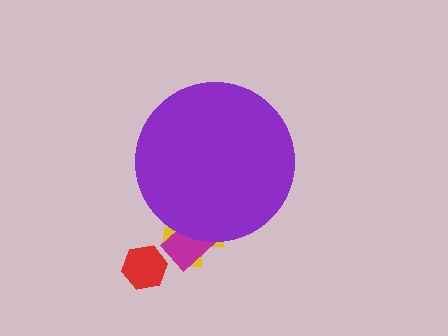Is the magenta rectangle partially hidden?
Yes, the magenta rectangle is partially hidden behind the purple circle.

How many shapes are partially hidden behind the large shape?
2 shapes are partially hidden.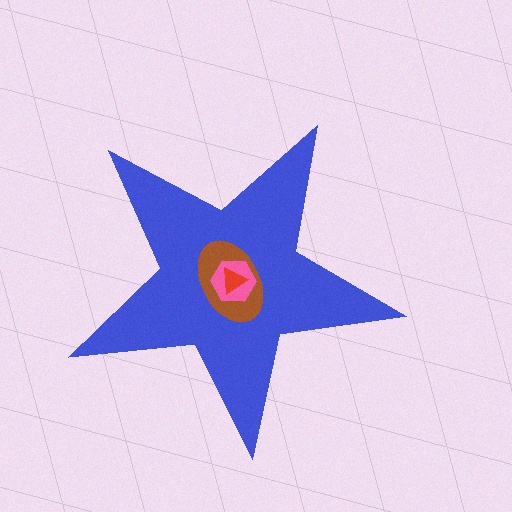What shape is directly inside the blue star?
The brown ellipse.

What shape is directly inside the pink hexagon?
The red triangle.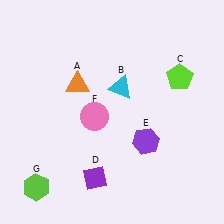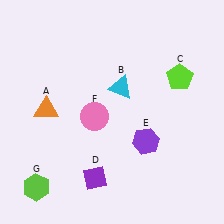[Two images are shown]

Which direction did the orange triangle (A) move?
The orange triangle (A) moved left.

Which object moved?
The orange triangle (A) moved left.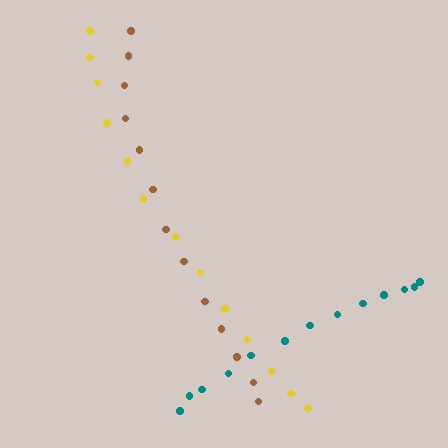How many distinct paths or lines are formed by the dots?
There are 3 distinct paths.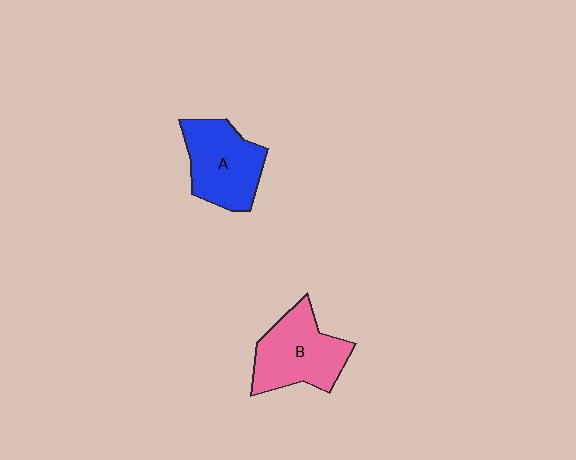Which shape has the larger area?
Shape B (pink).